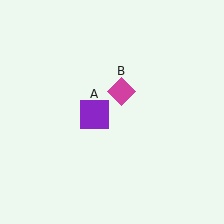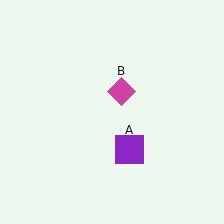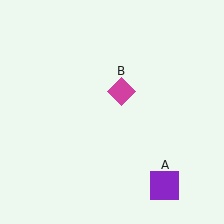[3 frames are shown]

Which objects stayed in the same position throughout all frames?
Magenta diamond (object B) remained stationary.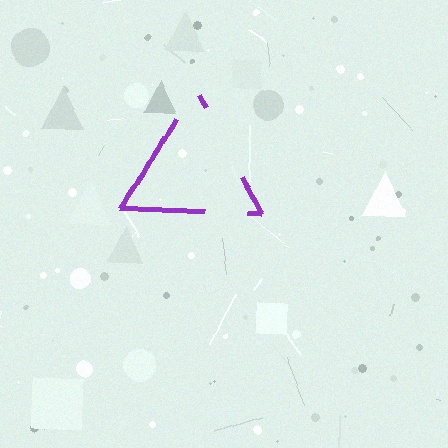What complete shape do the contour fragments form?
The contour fragments form a triangle.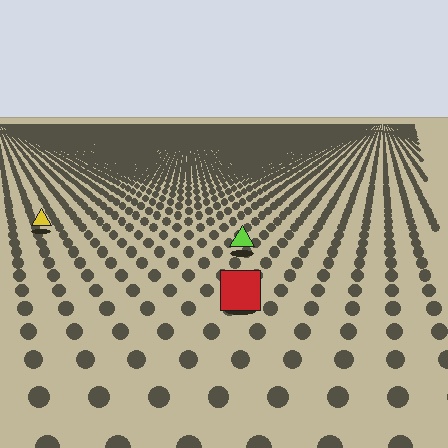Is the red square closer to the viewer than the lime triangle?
Yes. The red square is closer — you can tell from the texture gradient: the ground texture is coarser near it.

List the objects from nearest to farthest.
From nearest to farthest: the red square, the lime triangle, the yellow triangle.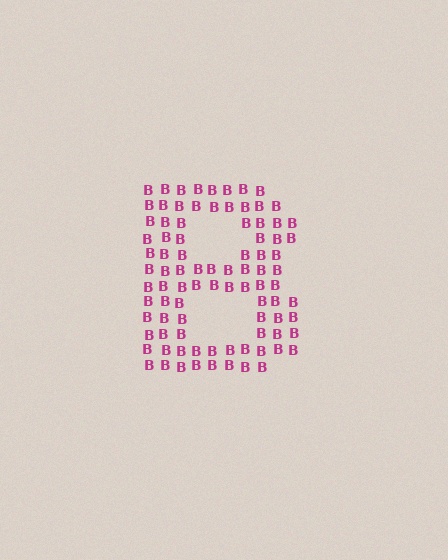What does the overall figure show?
The overall figure shows the letter B.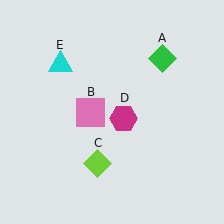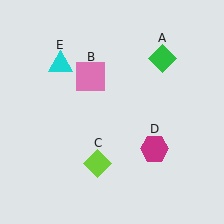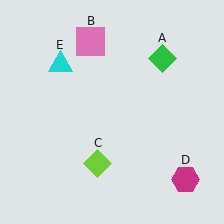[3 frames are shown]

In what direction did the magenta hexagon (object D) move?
The magenta hexagon (object D) moved down and to the right.